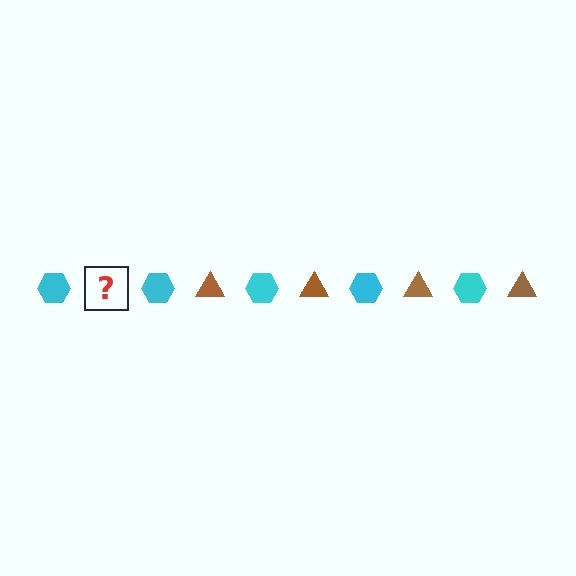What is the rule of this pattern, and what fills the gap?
The rule is that the pattern alternates between cyan hexagon and brown triangle. The gap should be filled with a brown triangle.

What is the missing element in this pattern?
The missing element is a brown triangle.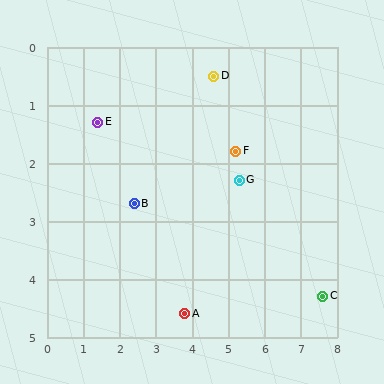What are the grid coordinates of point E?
Point E is at approximately (1.4, 1.3).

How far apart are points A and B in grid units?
Points A and B are about 2.4 grid units apart.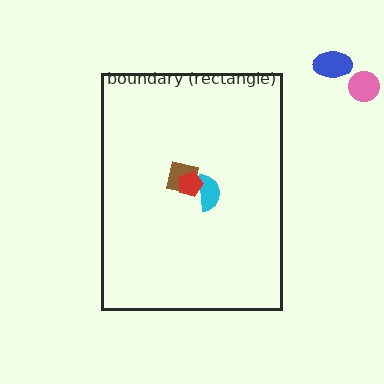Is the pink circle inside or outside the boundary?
Outside.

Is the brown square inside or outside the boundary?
Inside.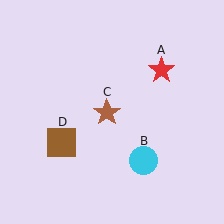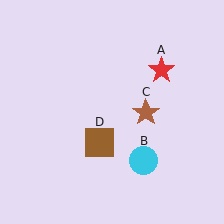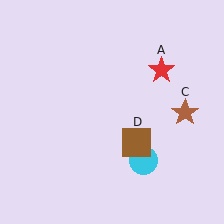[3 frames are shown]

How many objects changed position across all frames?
2 objects changed position: brown star (object C), brown square (object D).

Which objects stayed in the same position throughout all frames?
Red star (object A) and cyan circle (object B) remained stationary.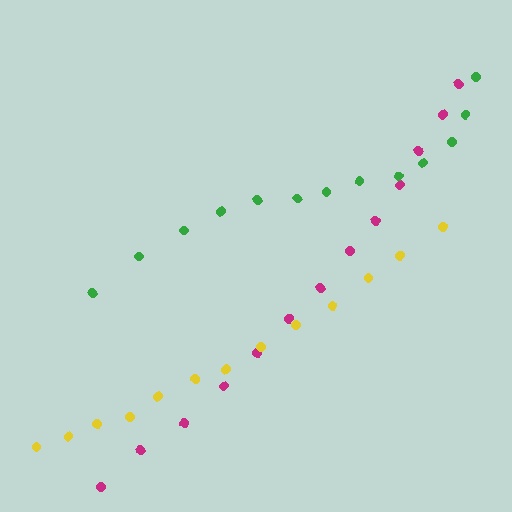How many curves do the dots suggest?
There are 3 distinct paths.